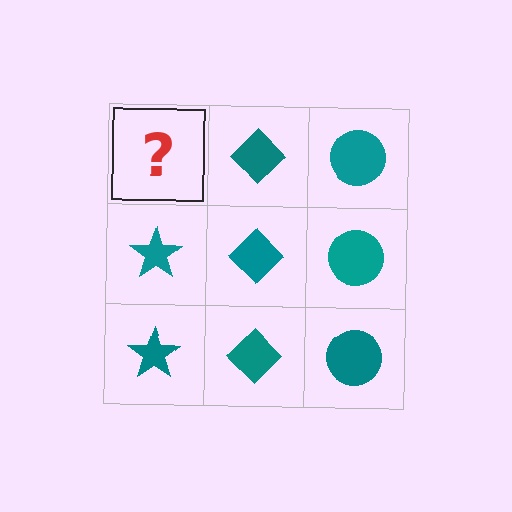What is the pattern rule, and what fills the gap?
The rule is that each column has a consistent shape. The gap should be filled with a teal star.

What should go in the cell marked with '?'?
The missing cell should contain a teal star.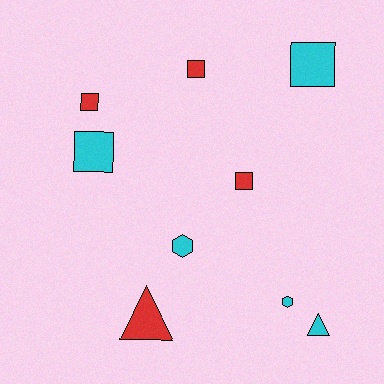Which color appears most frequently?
Cyan, with 5 objects.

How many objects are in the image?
There are 9 objects.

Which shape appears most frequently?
Square, with 5 objects.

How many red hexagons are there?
There are no red hexagons.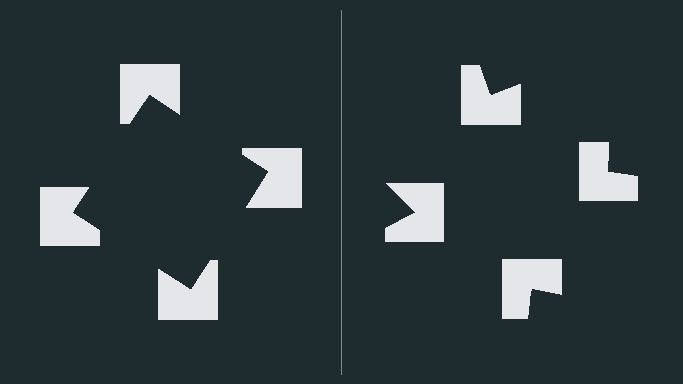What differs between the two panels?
The notched squares are positioned identically on both sides; only the wedge orientations differ. On the left they align to a square; on the right they are misaligned.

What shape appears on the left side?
An illusory square.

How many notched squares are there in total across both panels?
8 — 4 on each side.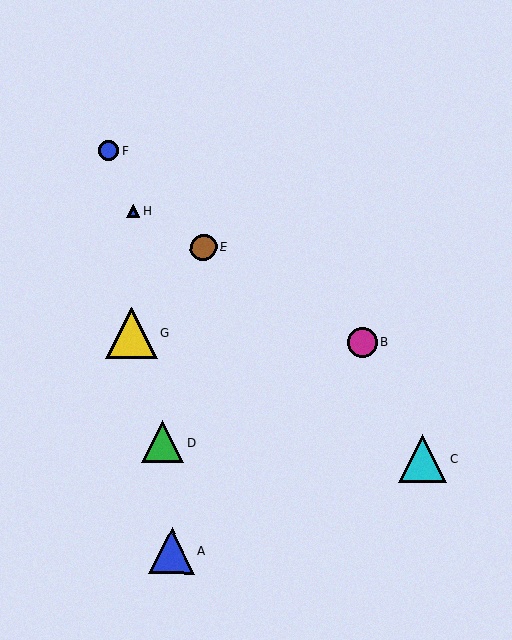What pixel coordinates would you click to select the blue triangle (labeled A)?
Click at (172, 551) to select the blue triangle A.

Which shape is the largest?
The yellow triangle (labeled G) is the largest.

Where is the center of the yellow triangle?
The center of the yellow triangle is at (131, 333).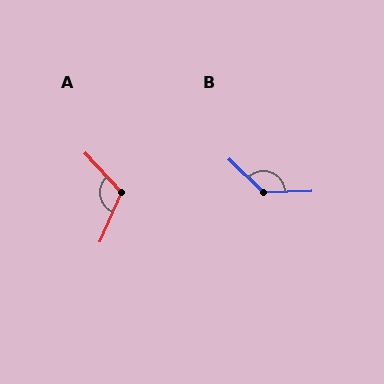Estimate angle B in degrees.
Approximately 135 degrees.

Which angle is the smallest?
A, at approximately 114 degrees.